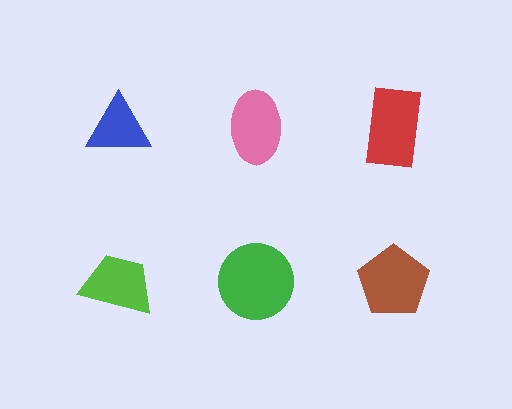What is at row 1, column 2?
A pink ellipse.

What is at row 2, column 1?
A lime trapezoid.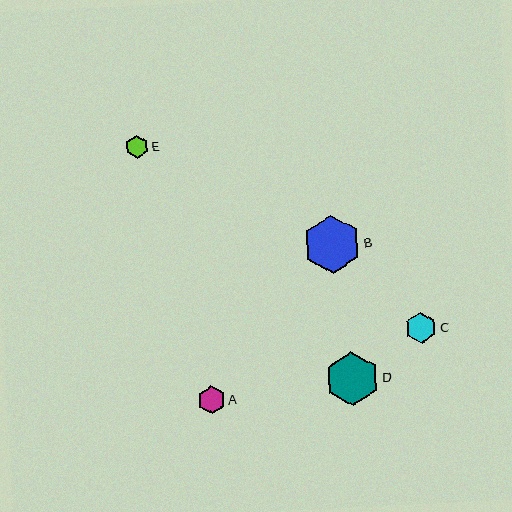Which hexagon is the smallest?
Hexagon E is the smallest with a size of approximately 23 pixels.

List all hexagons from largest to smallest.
From largest to smallest: B, D, C, A, E.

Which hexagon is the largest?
Hexagon B is the largest with a size of approximately 58 pixels.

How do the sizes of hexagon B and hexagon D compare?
Hexagon B and hexagon D are approximately the same size.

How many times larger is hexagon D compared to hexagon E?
Hexagon D is approximately 2.4 times the size of hexagon E.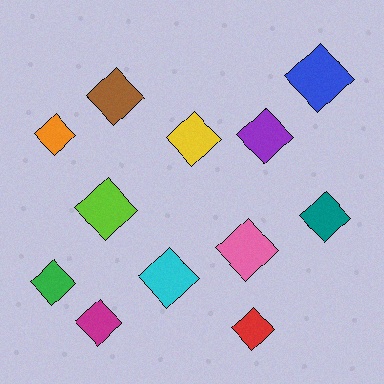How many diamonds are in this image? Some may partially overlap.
There are 12 diamonds.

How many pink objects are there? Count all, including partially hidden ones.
There is 1 pink object.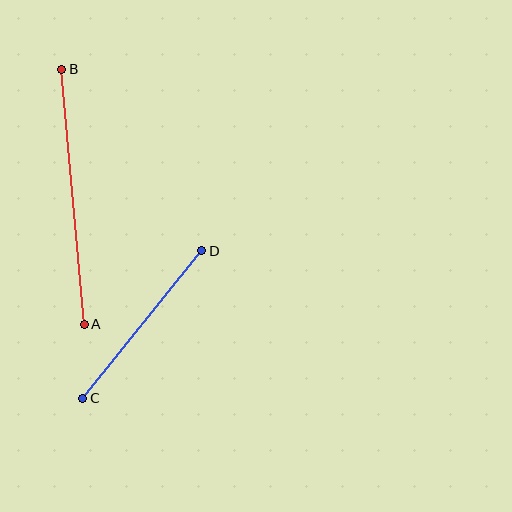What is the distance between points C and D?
The distance is approximately 190 pixels.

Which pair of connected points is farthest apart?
Points A and B are farthest apart.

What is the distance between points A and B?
The distance is approximately 256 pixels.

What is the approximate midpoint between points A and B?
The midpoint is at approximately (73, 197) pixels.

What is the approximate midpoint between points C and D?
The midpoint is at approximately (142, 325) pixels.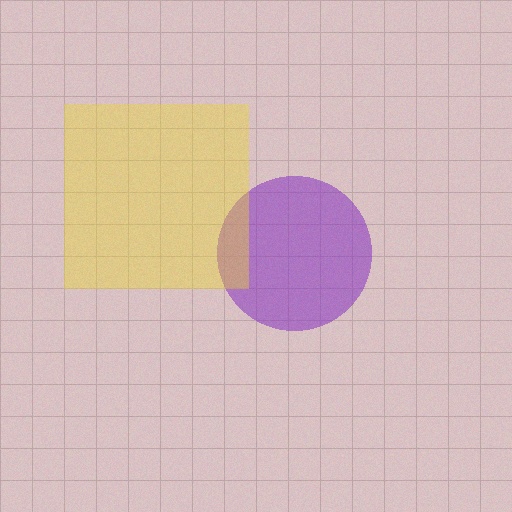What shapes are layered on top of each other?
The layered shapes are: a purple circle, a yellow square.